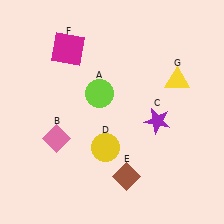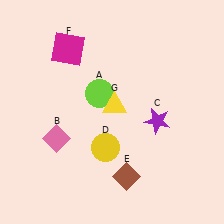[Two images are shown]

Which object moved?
The yellow triangle (G) moved left.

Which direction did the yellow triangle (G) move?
The yellow triangle (G) moved left.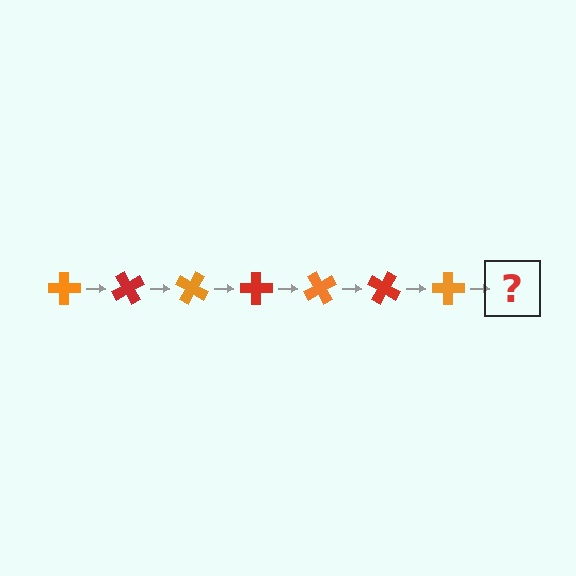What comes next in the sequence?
The next element should be a red cross, rotated 420 degrees from the start.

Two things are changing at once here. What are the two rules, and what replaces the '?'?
The two rules are that it rotates 60 degrees each step and the color cycles through orange and red. The '?' should be a red cross, rotated 420 degrees from the start.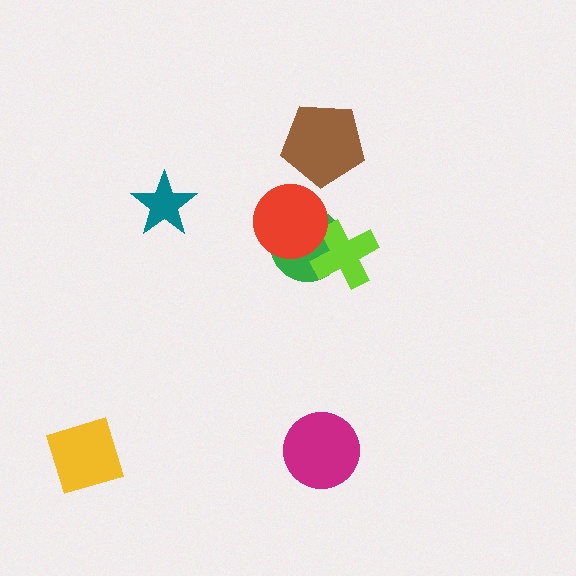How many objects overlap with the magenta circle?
0 objects overlap with the magenta circle.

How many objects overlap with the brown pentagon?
0 objects overlap with the brown pentagon.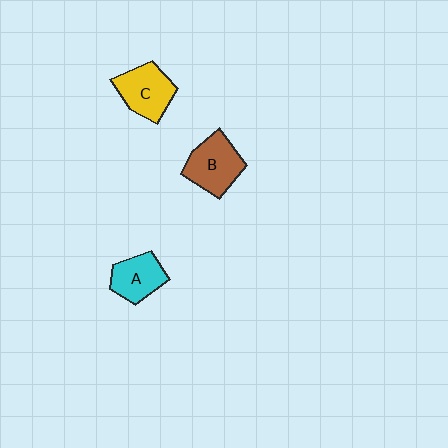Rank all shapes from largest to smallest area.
From largest to smallest: B (brown), C (yellow), A (cyan).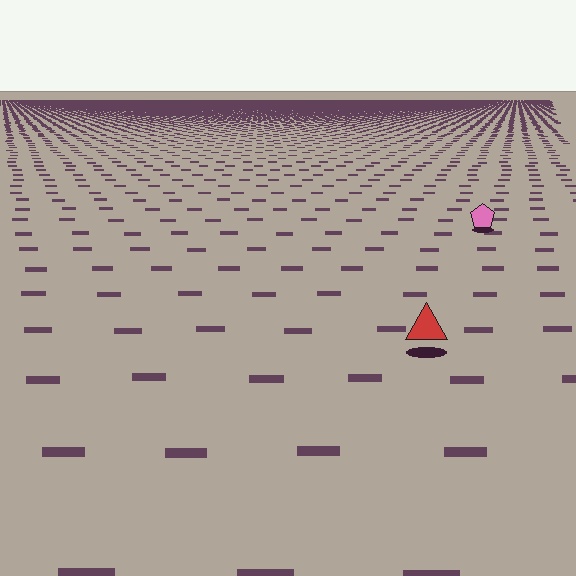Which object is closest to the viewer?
The red triangle is closest. The texture marks near it are larger and more spread out.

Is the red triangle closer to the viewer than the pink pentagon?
Yes. The red triangle is closer — you can tell from the texture gradient: the ground texture is coarser near it.